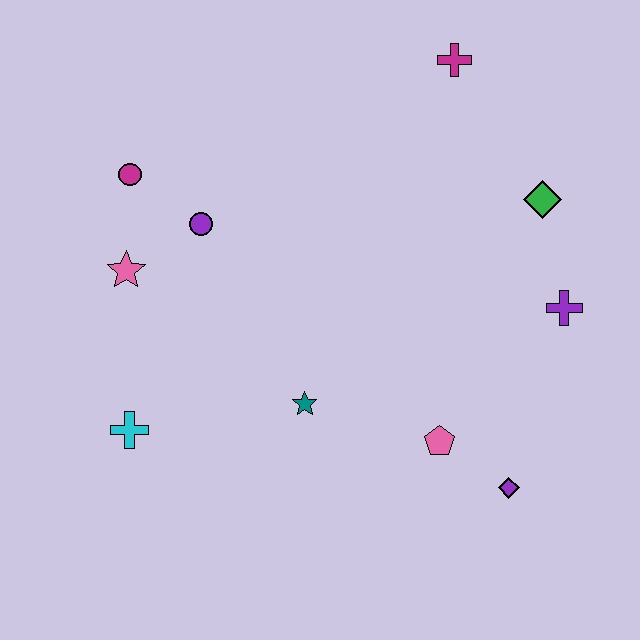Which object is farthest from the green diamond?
The cyan cross is farthest from the green diamond.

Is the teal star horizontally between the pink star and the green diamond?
Yes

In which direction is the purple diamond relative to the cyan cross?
The purple diamond is to the right of the cyan cross.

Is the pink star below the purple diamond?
No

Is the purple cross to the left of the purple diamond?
No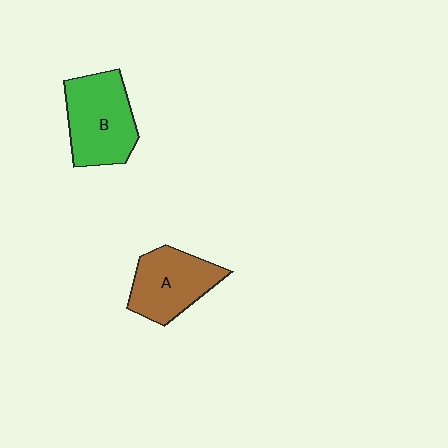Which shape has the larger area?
Shape B (green).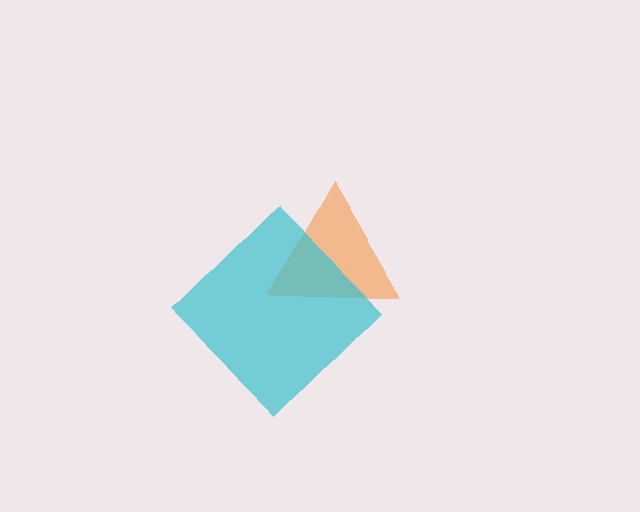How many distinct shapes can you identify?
There are 2 distinct shapes: an orange triangle, a cyan diamond.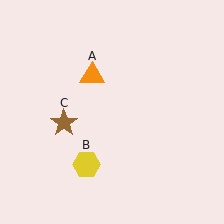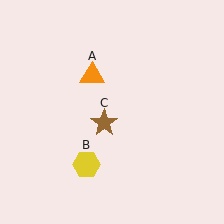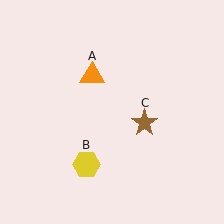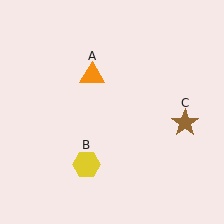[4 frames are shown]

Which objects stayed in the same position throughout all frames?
Orange triangle (object A) and yellow hexagon (object B) remained stationary.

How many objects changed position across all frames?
1 object changed position: brown star (object C).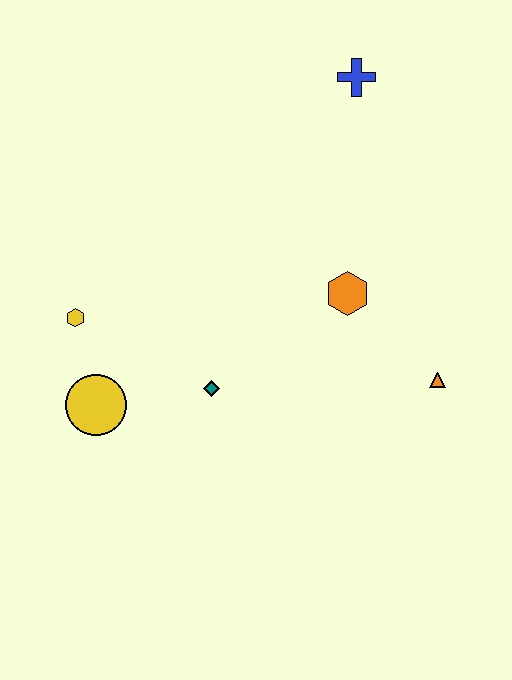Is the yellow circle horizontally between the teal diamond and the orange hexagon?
No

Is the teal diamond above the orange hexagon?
No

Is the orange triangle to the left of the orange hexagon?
No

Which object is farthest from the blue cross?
The yellow circle is farthest from the blue cross.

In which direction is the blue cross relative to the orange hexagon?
The blue cross is above the orange hexagon.